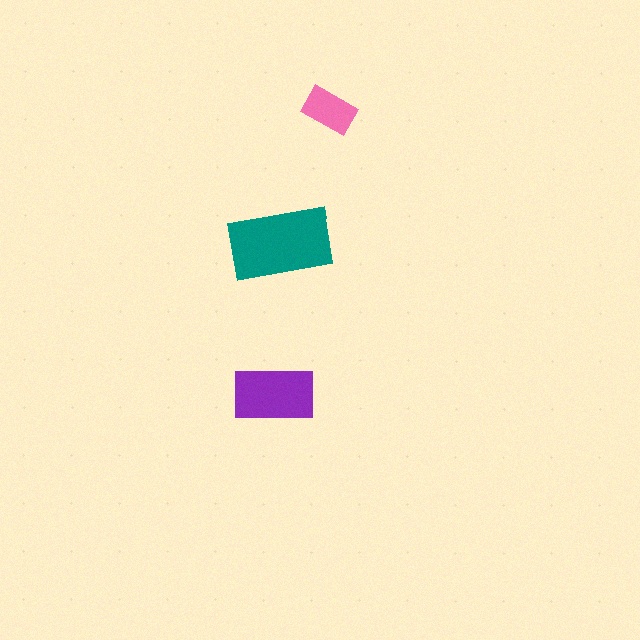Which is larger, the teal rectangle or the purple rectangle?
The teal one.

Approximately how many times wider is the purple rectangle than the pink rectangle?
About 1.5 times wider.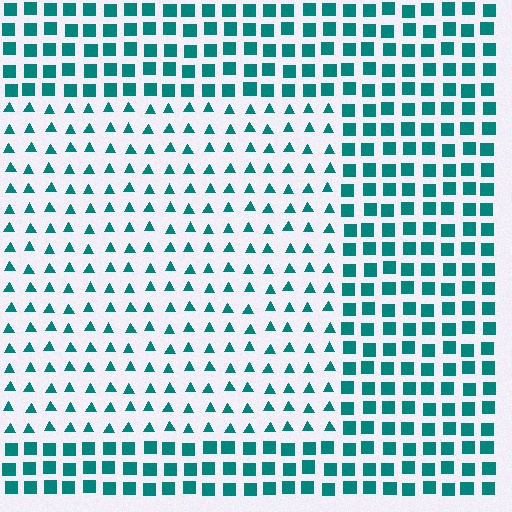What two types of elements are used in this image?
The image uses triangles inside the rectangle region and squares outside it.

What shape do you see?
I see a rectangle.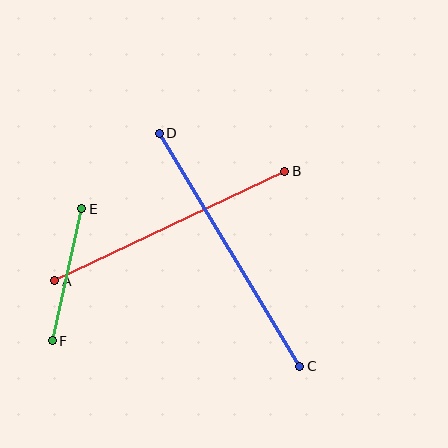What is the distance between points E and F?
The distance is approximately 136 pixels.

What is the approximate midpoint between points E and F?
The midpoint is at approximately (67, 275) pixels.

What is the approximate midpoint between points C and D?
The midpoint is at approximately (229, 250) pixels.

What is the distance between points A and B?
The distance is approximately 255 pixels.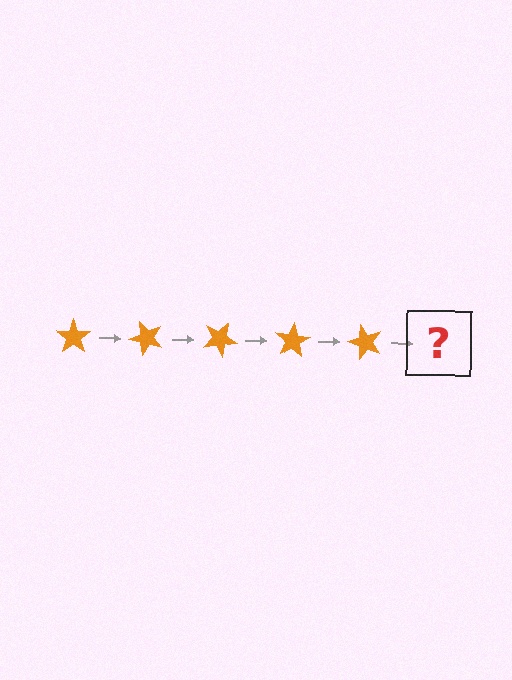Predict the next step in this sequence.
The next step is an orange star rotated 250 degrees.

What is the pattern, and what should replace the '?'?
The pattern is that the star rotates 50 degrees each step. The '?' should be an orange star rotated 250 degrees.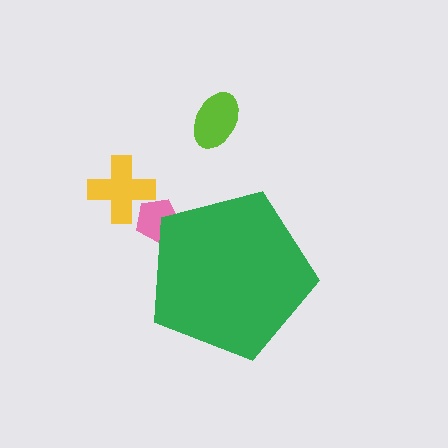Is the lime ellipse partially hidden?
No, the lime ellipse is fully visible.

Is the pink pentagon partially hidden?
Yes, the pink pentagon is partially hidden behind the green pentagon.